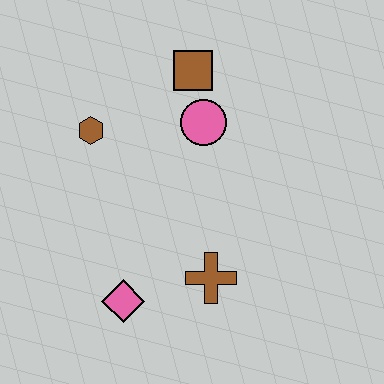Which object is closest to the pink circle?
The brown square is closest to the pink circle.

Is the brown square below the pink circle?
No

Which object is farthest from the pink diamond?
The brown square is farthest from the pink diamond.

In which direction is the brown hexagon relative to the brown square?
The brown hexagon is to the left of the brown square.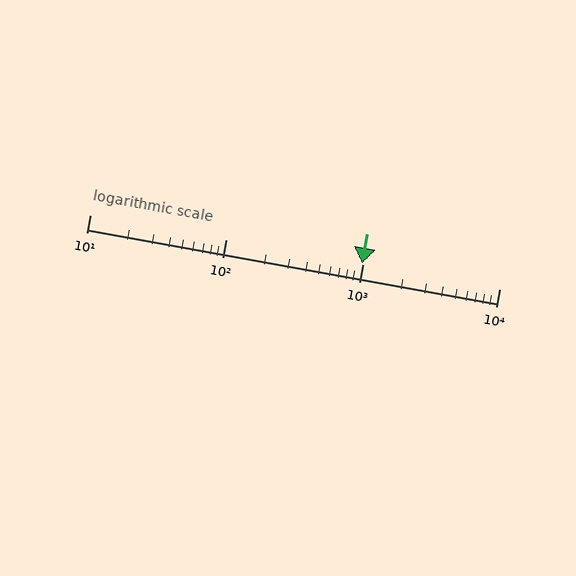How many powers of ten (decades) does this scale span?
The scale spans 3 decades, from 10 to 10000.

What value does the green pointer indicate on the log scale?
The pointer indicates approximately 990.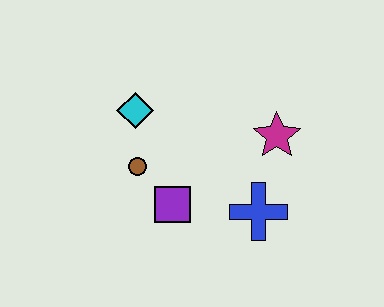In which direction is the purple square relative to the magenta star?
The purple square is to the left of the magenta star.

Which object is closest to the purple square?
The brown circle is closest to the purple square.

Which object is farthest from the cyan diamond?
The blue cross is farthest from the cyan diamond.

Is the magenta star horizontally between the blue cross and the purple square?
No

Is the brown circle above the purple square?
Yes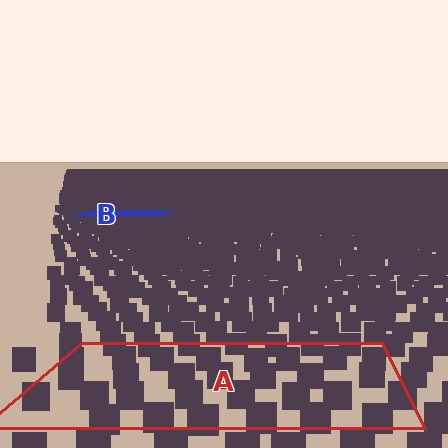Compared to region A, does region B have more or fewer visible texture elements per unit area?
Region B has more texture elements per unit area — they are packed more densely because it is farther away.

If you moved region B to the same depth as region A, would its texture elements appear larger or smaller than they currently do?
They would appear larger. At a closer depth, the same texture elements are projected at a bigger on-screen size.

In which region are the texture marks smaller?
The texture marks are smaller in region B, because it is farther away.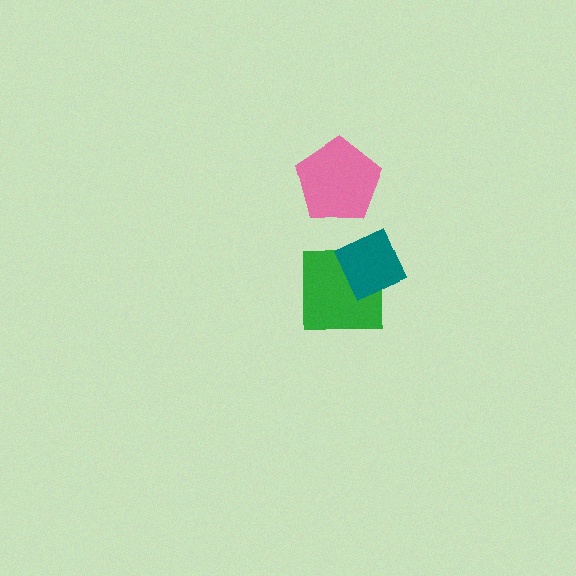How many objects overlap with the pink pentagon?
0 objects overlap with the pink pentagon.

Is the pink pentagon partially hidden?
No, no other shape covers it.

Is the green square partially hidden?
Yes, it is partially covered by another shape.